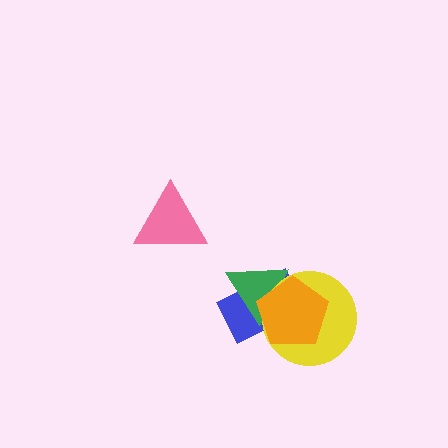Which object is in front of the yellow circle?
The orange pentagon is in front of the yellow circle.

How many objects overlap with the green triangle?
3 objects overlap with the green triangle.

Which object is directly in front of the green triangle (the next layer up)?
The yellow circle is directly in front of the green triangle.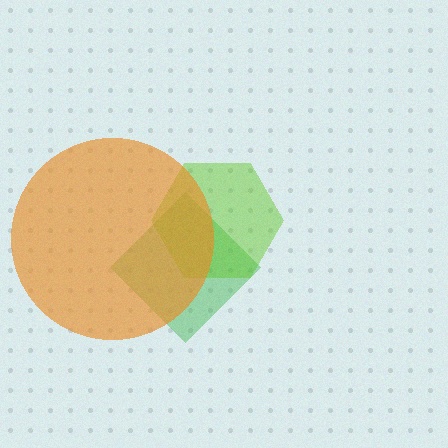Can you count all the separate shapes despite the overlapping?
Yes, there are 3 separate shapes.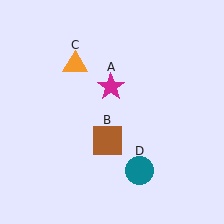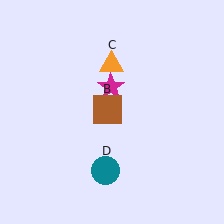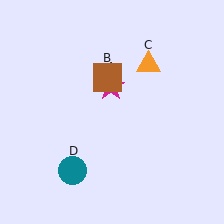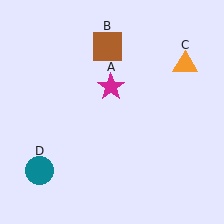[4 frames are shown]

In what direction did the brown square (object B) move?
The brown square (object B) moved up.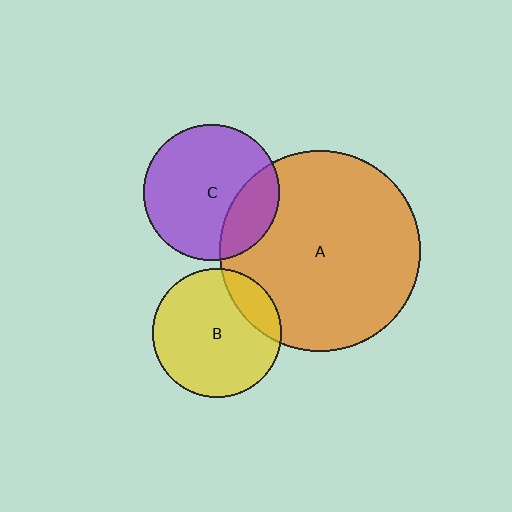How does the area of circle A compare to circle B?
Approximately 2.4 times.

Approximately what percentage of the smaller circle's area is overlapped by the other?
Approximately 25%.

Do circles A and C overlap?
Yes.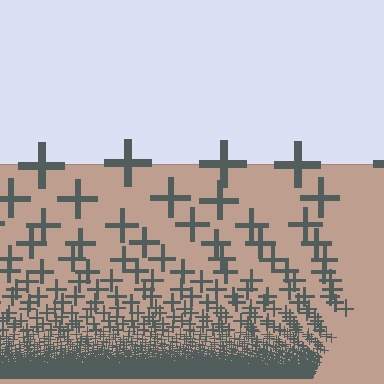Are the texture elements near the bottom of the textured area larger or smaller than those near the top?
Smaller. The gradient is inverted — elements near the bottom are smaller and denser.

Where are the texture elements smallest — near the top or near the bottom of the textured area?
Near the bottom.